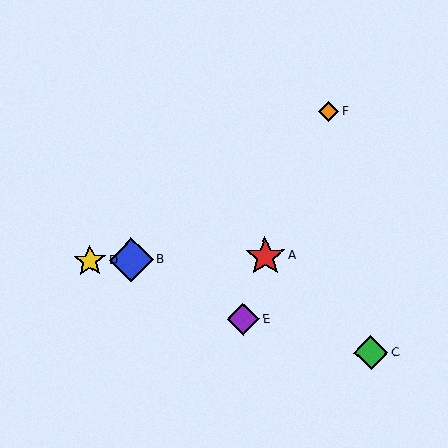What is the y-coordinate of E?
Object E is at y≈319.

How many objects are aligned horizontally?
3 objects (A, B, D) are aligned horizontally.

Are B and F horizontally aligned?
No, B is at y≈260 and F is at y≈112.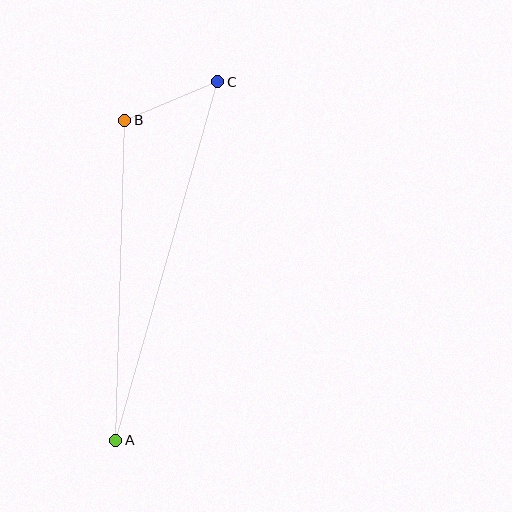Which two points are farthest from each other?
Points A and C are farthest from each other.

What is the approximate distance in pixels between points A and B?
The distance between A and B is approximately 320 pixels.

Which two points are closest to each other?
Points B and C are closest to each other.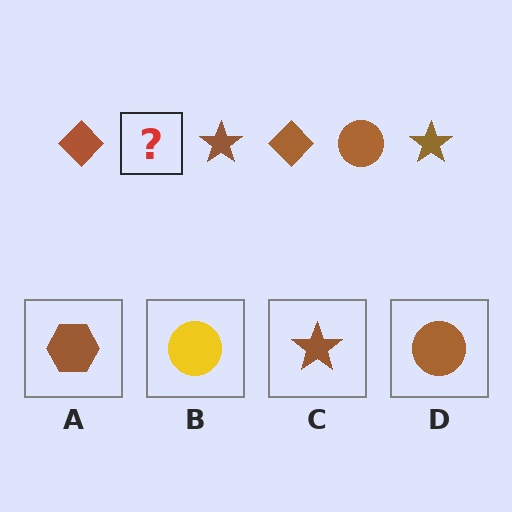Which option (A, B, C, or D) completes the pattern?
D.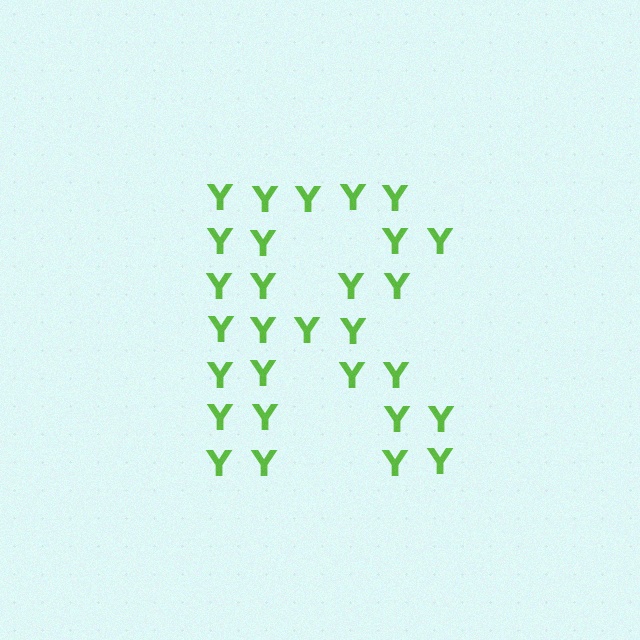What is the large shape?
The large shape is the letter R.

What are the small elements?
The small elements are letter Y's.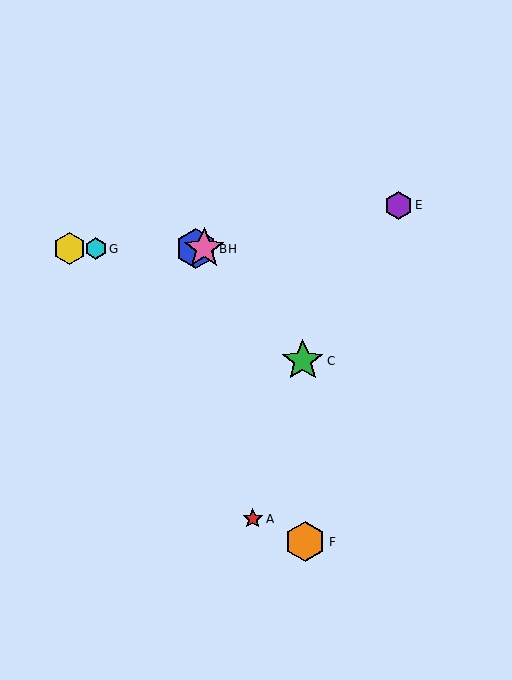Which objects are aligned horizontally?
Objects B, D, G, H are aligned horizontally.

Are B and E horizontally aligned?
No, B is at y≈249 and E is at y≈205.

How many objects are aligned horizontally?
4 objects (B, D, G, H) are aligned horizontally.